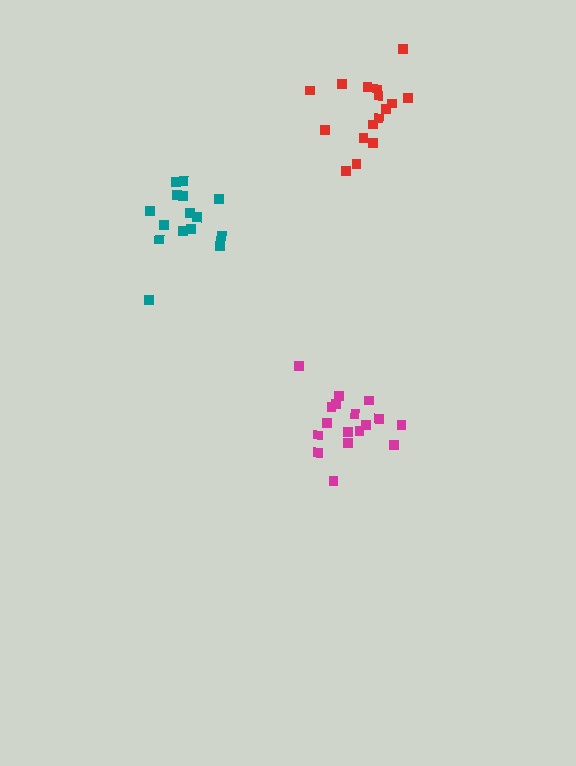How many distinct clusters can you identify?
There are 3 distinct clusters.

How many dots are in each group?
Group 1: 17 dots, Group 2: 16 dots, Group 3: 15 dots (48 total).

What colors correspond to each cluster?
The clusters are colored: magenta, red, teal.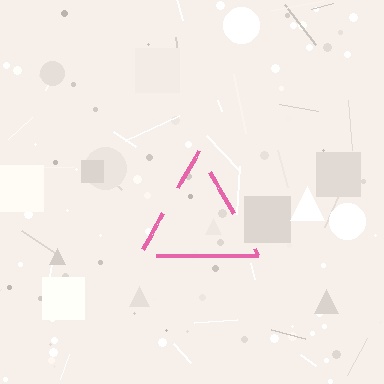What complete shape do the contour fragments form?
The contour fragments form a triangle.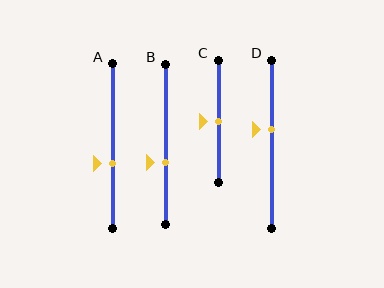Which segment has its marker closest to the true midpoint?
Segment C has its marker closest to the true midpoint.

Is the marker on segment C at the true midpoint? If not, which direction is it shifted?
Yes, the marker on segment C is at the true midpoint.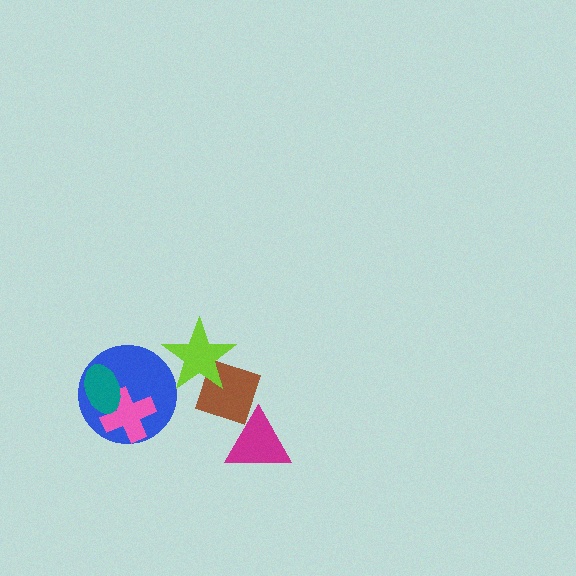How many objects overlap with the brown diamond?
2 objects overlap with the brown diamond.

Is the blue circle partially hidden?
Yes, it is partially covered by another shape.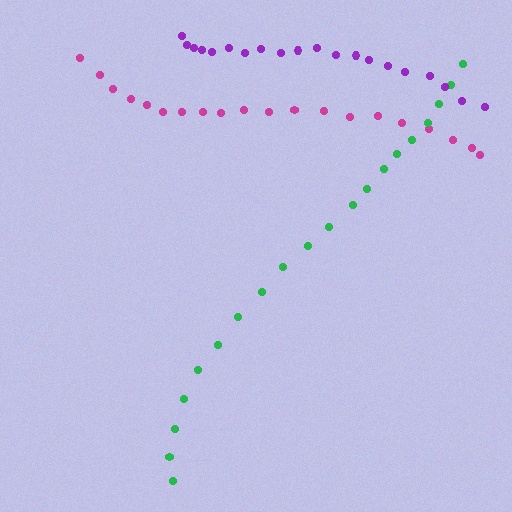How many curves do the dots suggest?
There are 3 distinct paths.